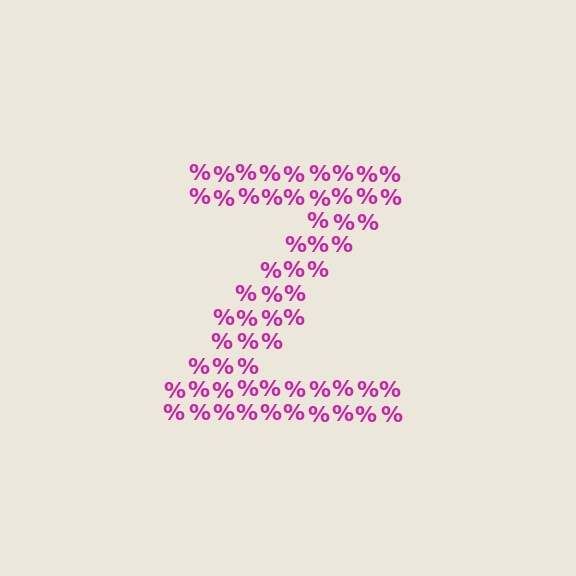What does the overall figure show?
The overall figure shows the letter Z.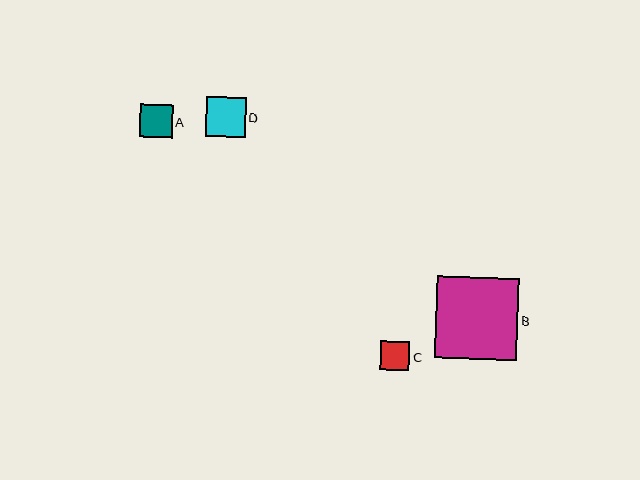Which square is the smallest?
Square C is the smallest with a size of approximately 29 pixels.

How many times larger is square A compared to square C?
Square A is approximately 1.1 times the size of square C.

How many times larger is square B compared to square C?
Square B is approximately 2.8 times the size of square C.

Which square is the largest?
Square B is the largest with a size of approximately 82 pixels.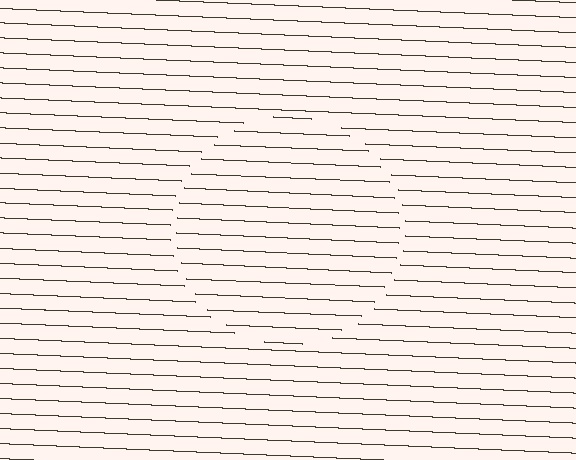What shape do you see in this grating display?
An illusory circle. The interior of the shape contains the same grating, shifted by half a period — the contour is defined by the phase discontinuity where line-ends from the inner and outer gratings abut.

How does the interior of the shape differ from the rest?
The interior of the shape contains the same grating, shifted by half a period — the contour is defined by the phase discontinuity where line-ends from the inner and outer gratings abut.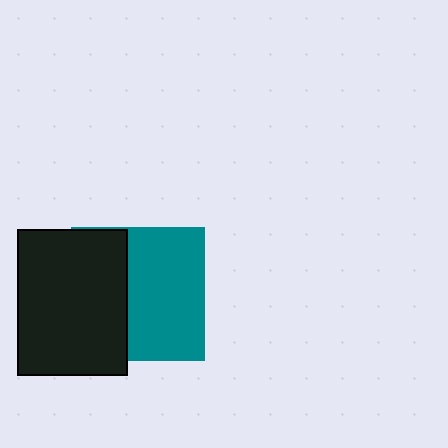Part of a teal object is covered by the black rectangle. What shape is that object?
It is a square.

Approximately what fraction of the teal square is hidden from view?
Roughly 41% of the teal square is hidden behind the black rectangle.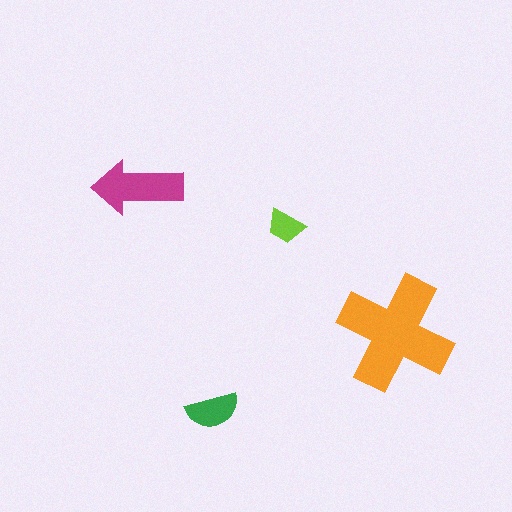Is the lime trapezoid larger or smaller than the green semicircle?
Smaller.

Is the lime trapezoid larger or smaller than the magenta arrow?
Smaller.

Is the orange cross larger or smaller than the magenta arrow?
Larger.